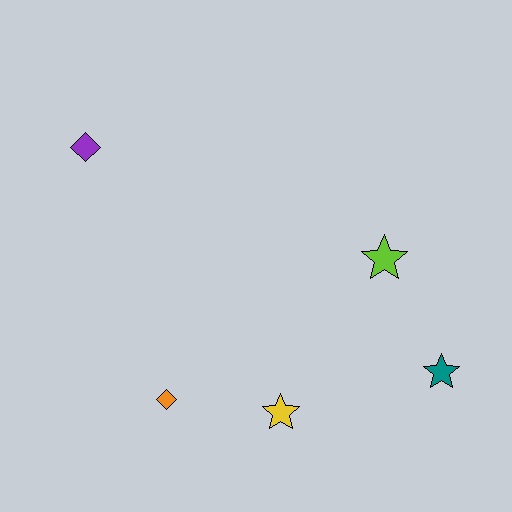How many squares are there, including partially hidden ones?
There are no squares.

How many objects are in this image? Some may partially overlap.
There are 5 objects.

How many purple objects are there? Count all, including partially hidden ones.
There is 1 purple object.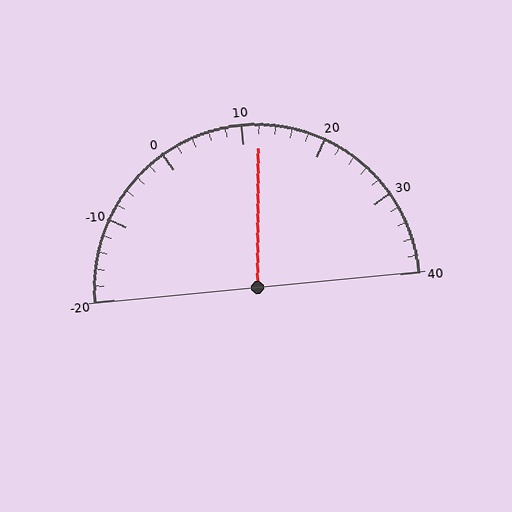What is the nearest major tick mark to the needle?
The nearest major tick mark is 10.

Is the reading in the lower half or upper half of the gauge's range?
The reading is in the upper half of the range (-20 to 40).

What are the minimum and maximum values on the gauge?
The gauge ranges from -20 to 40.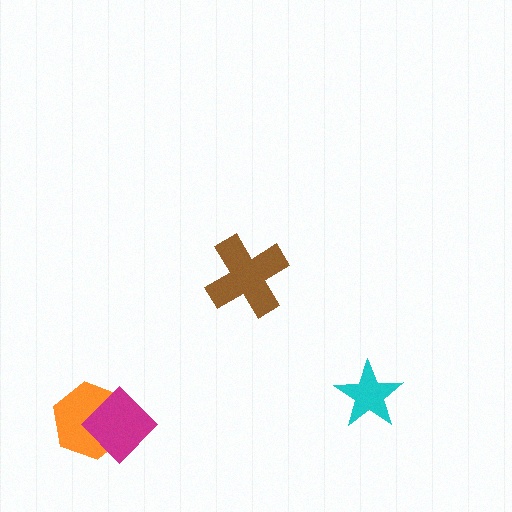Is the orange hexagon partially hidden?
Yes, it is partially covered by another shape.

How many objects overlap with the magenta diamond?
1 object overlaps with the magenta diamond.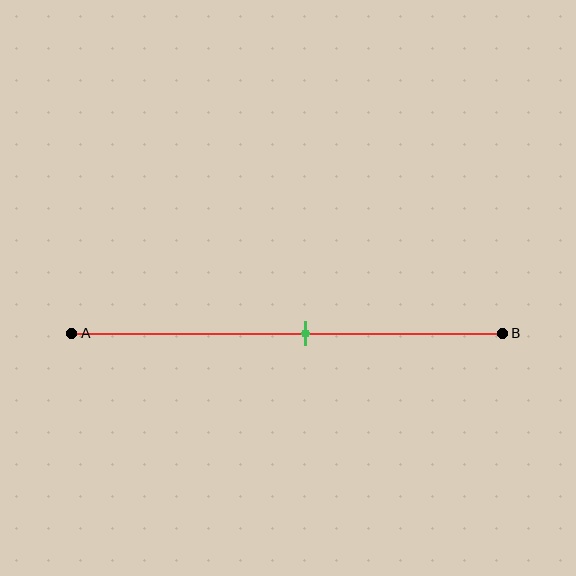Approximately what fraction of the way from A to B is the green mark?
The green mark is approximately 55% of the way from A to B.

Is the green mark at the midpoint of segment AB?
No, the mark is at about 55% from A, not at the 50% midpoint.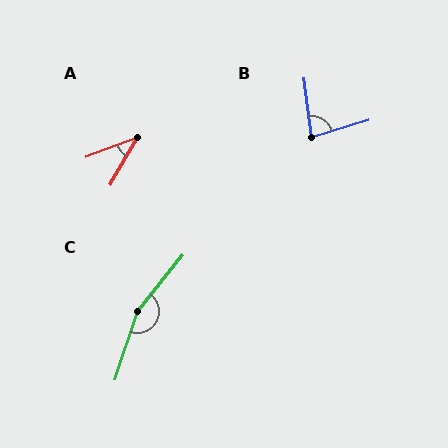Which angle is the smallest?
A, at approximately 39 degrees.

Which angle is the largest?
C, at approximately 159 degrees.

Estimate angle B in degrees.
Approximately 81 degrees.